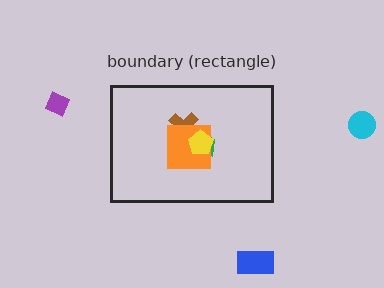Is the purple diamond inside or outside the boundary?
Outside.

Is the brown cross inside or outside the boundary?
Inside.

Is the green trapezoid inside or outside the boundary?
Inside.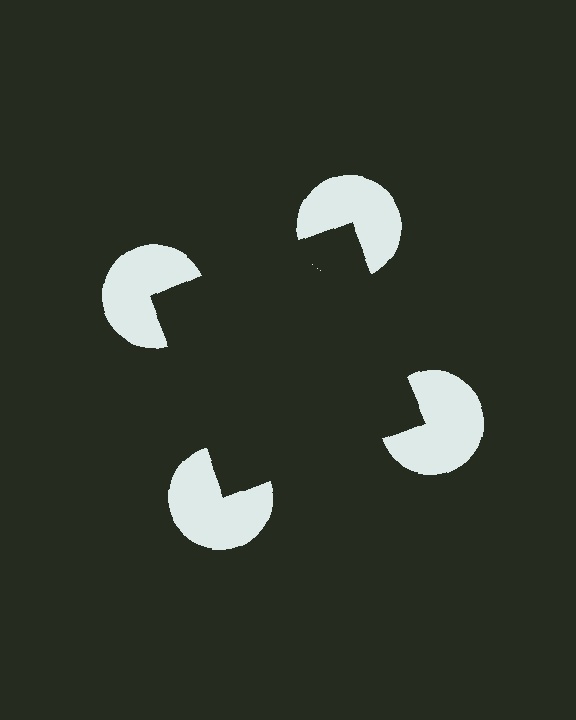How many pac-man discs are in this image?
There are 4 — one at each vertex of the illusory square.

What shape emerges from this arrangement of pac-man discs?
An illusory square — its edges are inferred from the aligned wedge cuts in the pac-man discs, not physically drawn.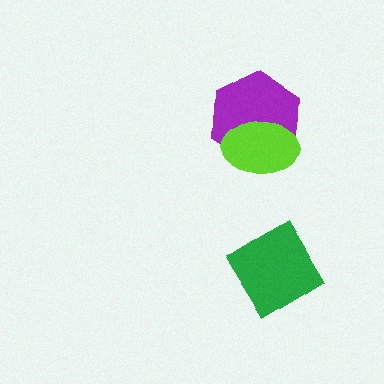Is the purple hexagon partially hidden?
Yes, it is partially covered by another shape.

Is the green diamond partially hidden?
No, no other shape covers it.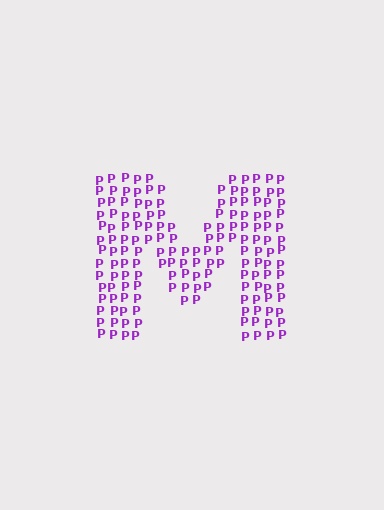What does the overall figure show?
The overall figure shows the letter M.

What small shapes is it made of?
It is made of small letter P's.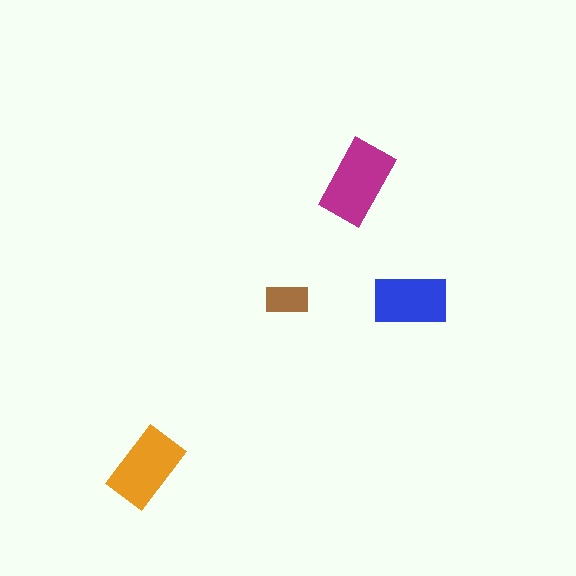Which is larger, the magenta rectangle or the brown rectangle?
The magenta one.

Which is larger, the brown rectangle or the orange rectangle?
The orange one.